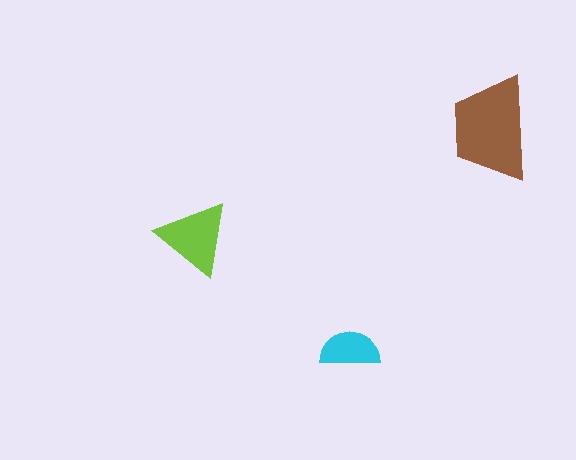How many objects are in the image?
There are 3 objects in the image.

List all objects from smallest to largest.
The cyan semicircle, the lime triangle, the brown trapezoid.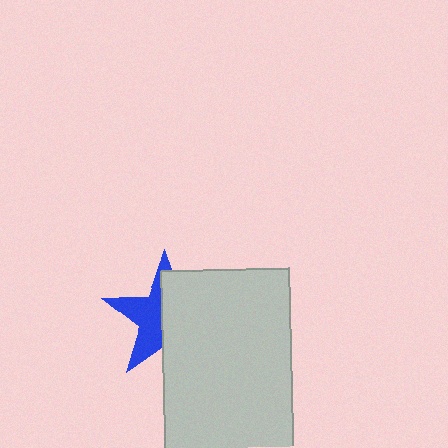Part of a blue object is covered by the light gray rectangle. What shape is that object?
It is a star.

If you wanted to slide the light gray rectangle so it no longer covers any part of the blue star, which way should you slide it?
Slide it right — that is the most direct way to separate the two shapes.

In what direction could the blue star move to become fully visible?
The blue star could move left. That would shift it out from behind the light gray rectangle entirely.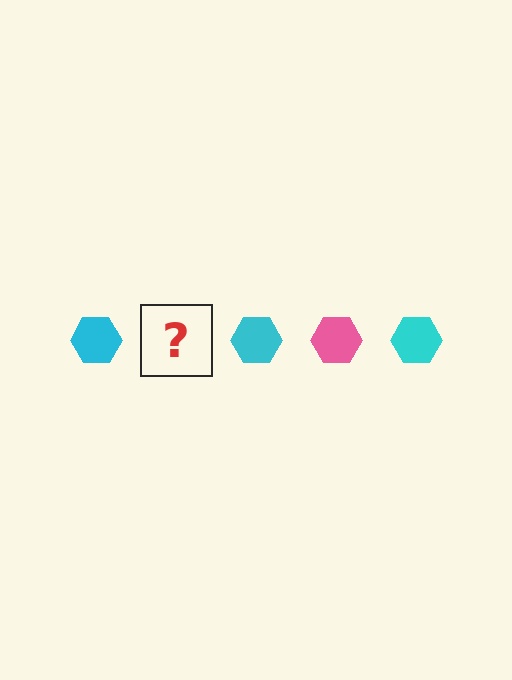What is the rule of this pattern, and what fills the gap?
The rule is that the pattern cycles through cyan, pink hexagons. The gap should be filled with a pink hexagon.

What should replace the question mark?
The question mark should be replaced with a pink hexagon.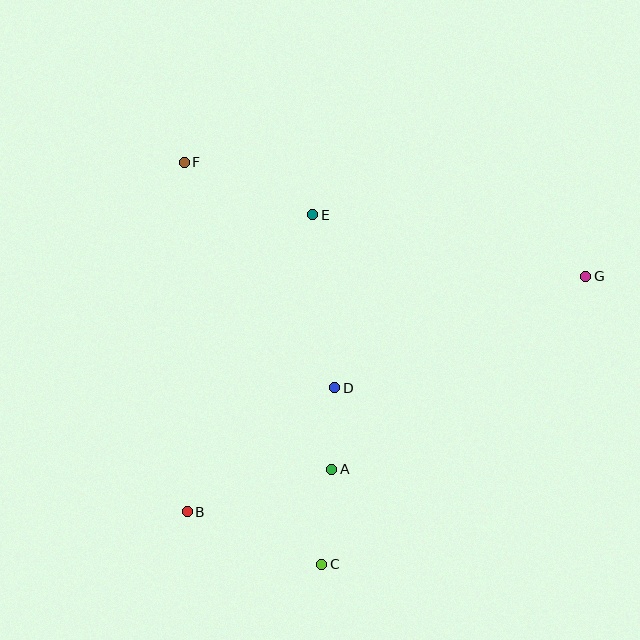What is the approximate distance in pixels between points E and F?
The distance between E and F is approximately 139 pixels.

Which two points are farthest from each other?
Points B and G are farthest from each other.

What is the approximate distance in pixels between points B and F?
The distance between B and F is approximately 349 pixels.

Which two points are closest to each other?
Points A and D are closest to each other.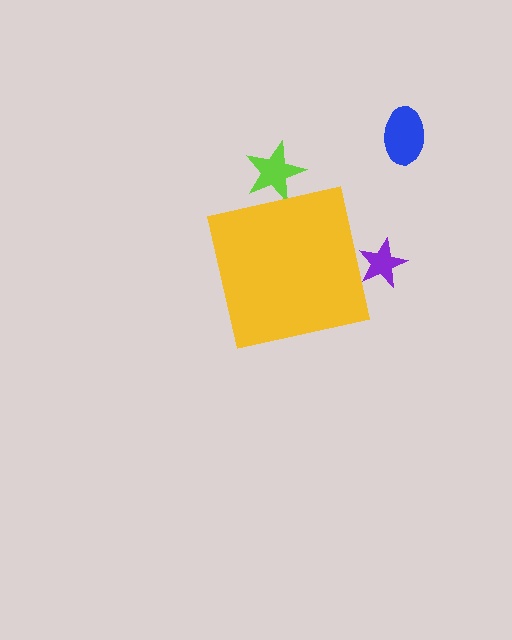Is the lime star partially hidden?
Yes, the lime star is partially hidden behind the yellow square.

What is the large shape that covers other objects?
A yellow square.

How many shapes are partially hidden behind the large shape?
2 shapes are partially hidden.